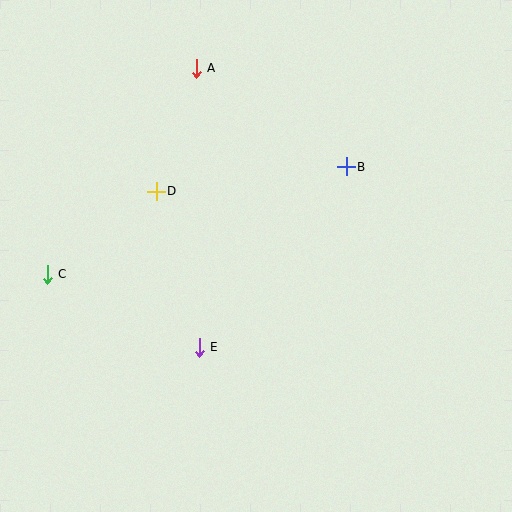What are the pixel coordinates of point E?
Point E is at (199, 347).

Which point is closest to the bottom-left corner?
Point C is closest to the bottom-left corner.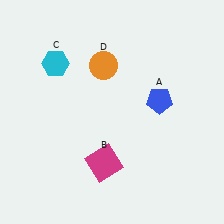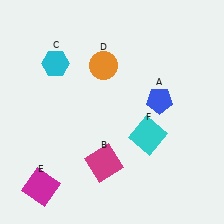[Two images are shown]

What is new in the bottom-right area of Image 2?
A cyan square (F) was added in the bottom-right area of Image 2.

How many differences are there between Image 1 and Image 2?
There are 2 differences between the two images.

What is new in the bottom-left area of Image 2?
A magenta square (E) was added in the bottom-left area of Image 2.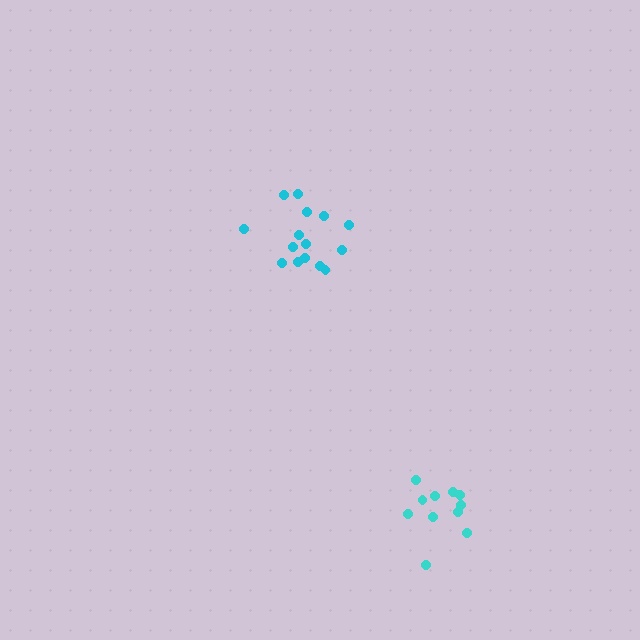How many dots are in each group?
Group 1: 15 dots, Group 2: 11 dots (26 total).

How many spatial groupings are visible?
There are 2 spatial groupings.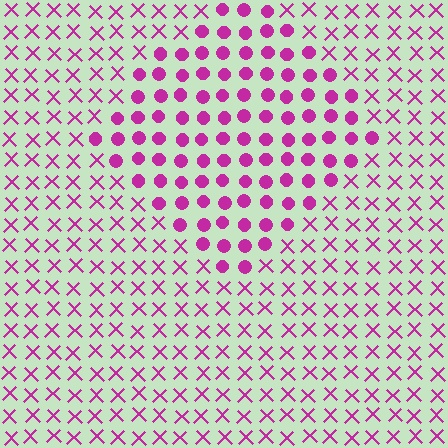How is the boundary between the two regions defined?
The boundary is defined by a change in element shape: circles inside vs. X marks outside. All elements share the same color and spacing.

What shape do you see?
I see a diamond.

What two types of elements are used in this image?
The image uses circles inside the diamond region and X marks outside it.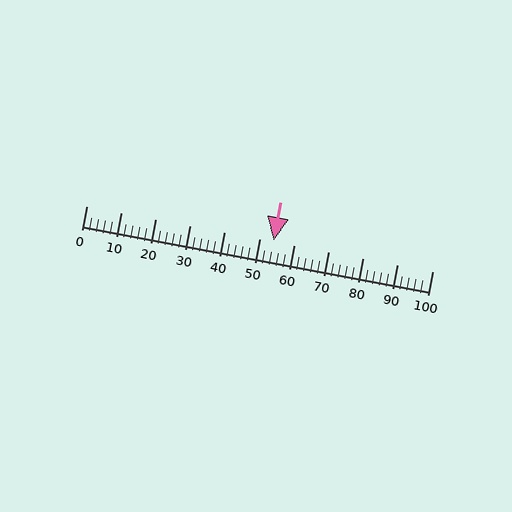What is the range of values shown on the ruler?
The ruler shows values from 0 to 100.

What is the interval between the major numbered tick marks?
The major tick marks are spaced 10 units apart.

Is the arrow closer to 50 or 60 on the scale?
The arrow is closer to 50.